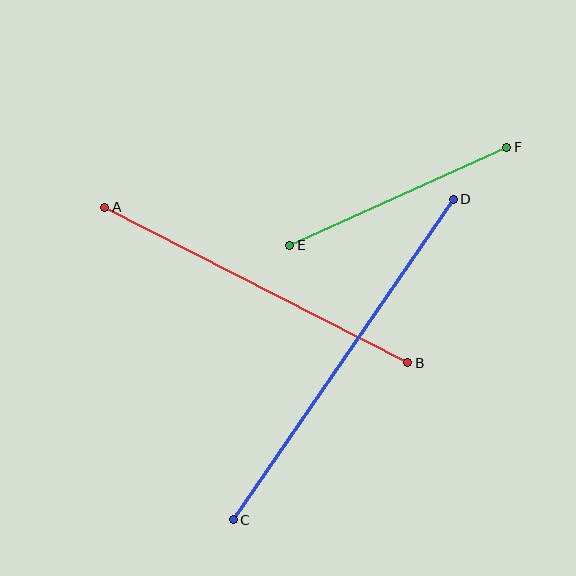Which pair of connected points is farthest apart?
Points C and D are farthest apart.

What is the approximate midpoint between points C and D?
The midpoint is at approximately (343, 359) pixels.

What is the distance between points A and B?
The distance is approximately 340 pixels.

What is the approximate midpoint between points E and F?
The midpoint is at approximately (398, 196) pixels.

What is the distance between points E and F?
The distance is approximately 238 pixels.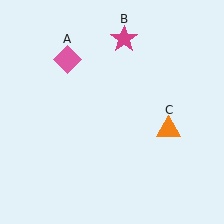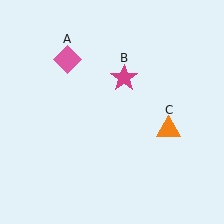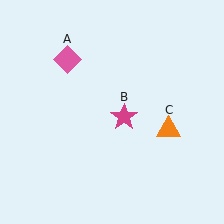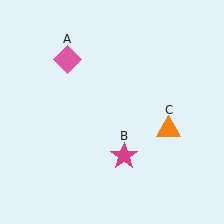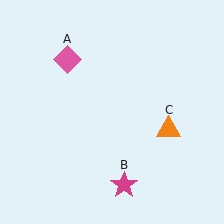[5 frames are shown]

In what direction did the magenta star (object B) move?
The magenta star (object B) moved down.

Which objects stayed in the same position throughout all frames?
Pink diamond (object A) and orange triangle (object C) remained stationary.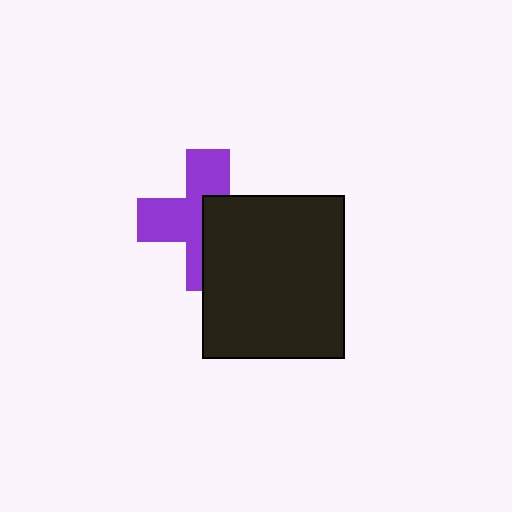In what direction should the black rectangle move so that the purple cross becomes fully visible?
The black rectangle should move right. That is the shortest direction to clear the overlap and leave the purple cross fully visible.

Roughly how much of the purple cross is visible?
About half of it is visible (roughly 54%).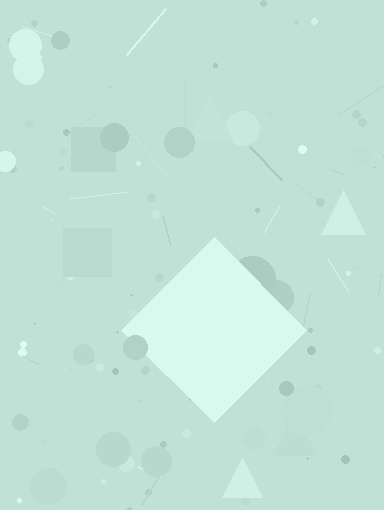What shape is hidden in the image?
A diamond is hidden in the image.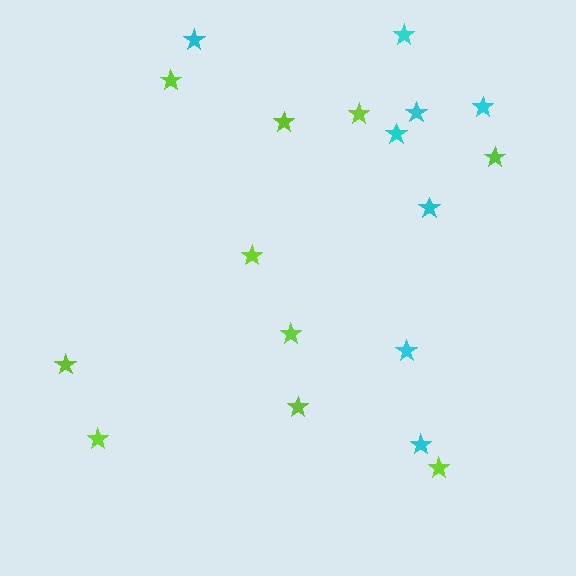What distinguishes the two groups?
There are 2 groups: one group of lime stars (10) and one group of cyan stars (8).